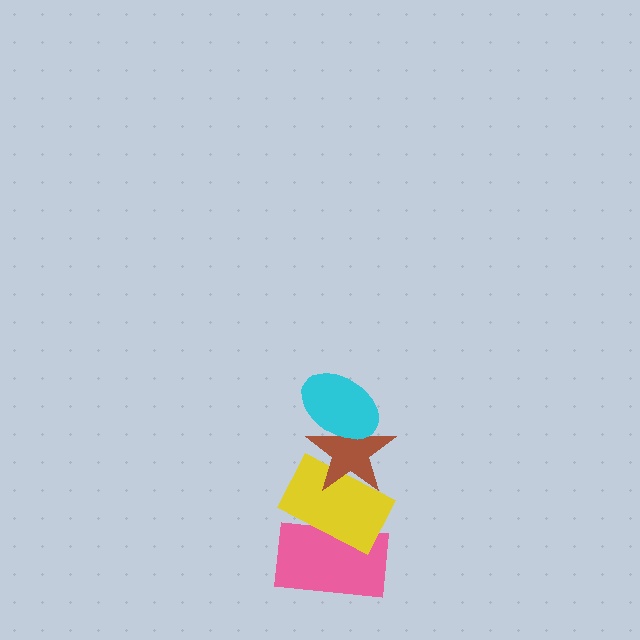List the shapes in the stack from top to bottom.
From top to bottom: the cyan ellipse, the brown star, the yellow rectangle, the pink rectangle.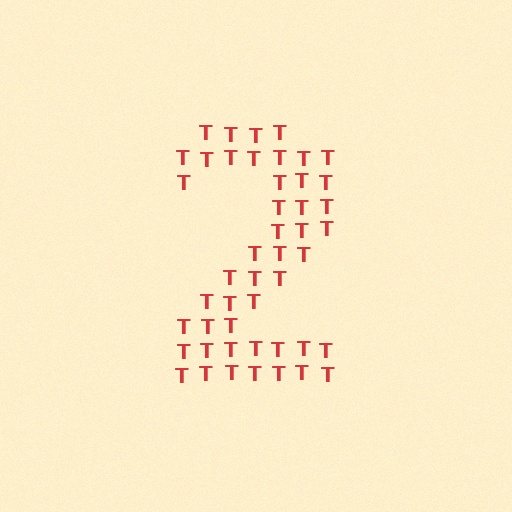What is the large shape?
The large shape is the digit 2.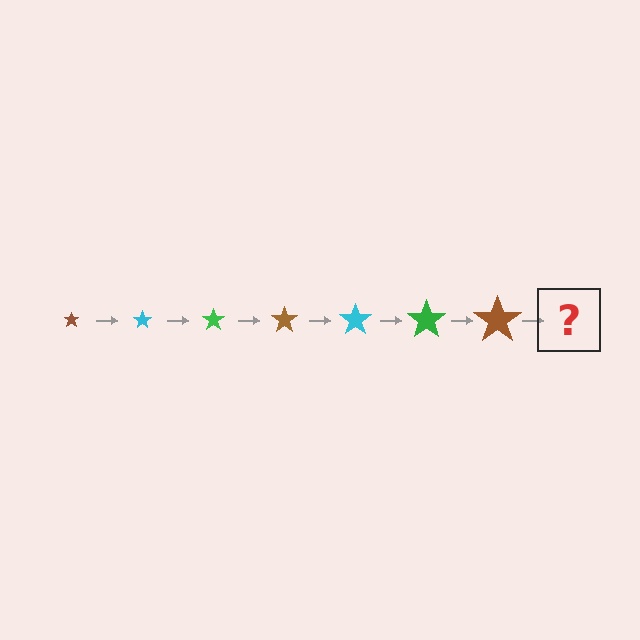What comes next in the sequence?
The next element should be a cyan star, larger than the previous one.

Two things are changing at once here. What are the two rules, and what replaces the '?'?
The two rules are that the star grows larger each step and the color cycles through brown, cyan, and green. The '?' should be a cyan star, larger than the previous one.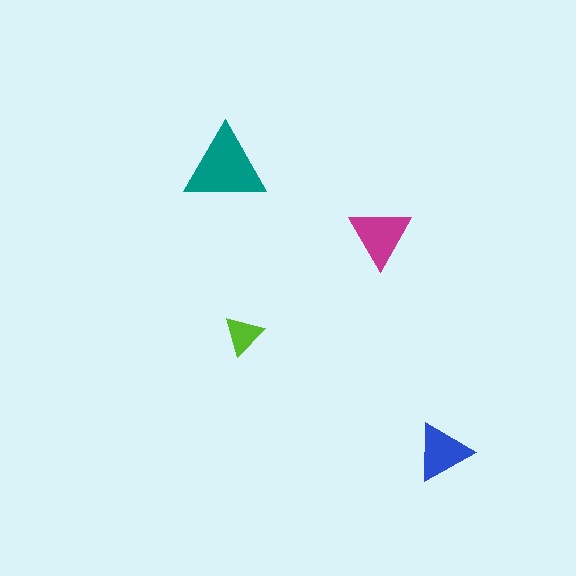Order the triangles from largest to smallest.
the teal one, the magenta one, the blue one, the lime one.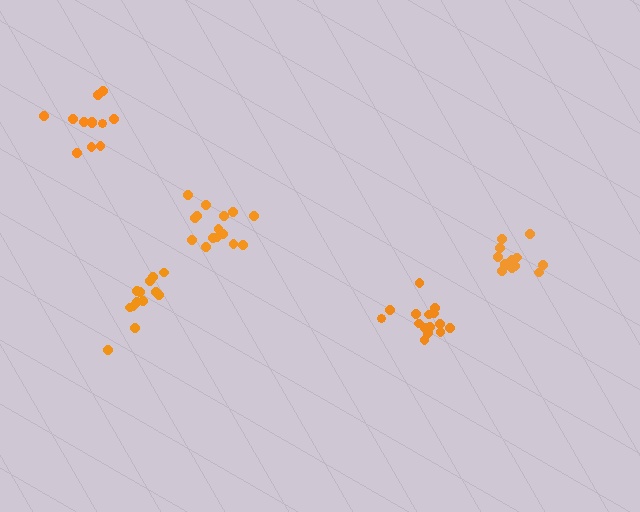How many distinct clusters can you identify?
There are 5 distinct clusters.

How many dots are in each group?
Group 1: 12 dots, Group 2: 15 dots, Group 3: 13 dots, Group 4: 15 dots, Group 5: 12 dots (67 total).